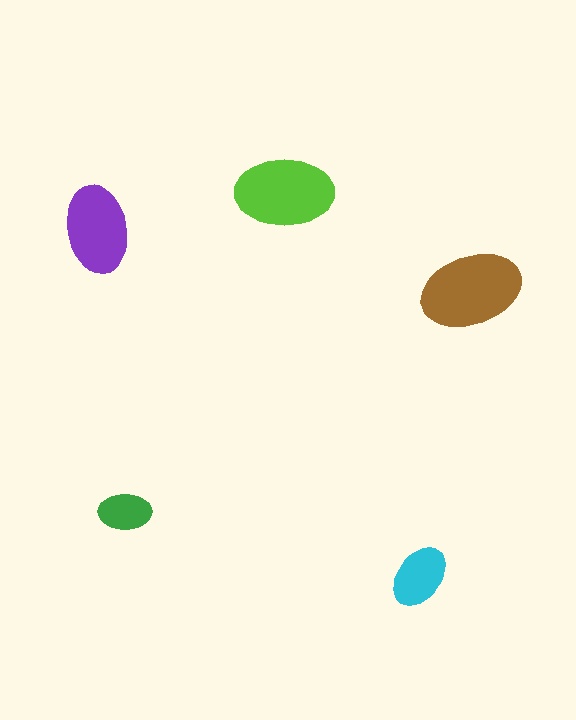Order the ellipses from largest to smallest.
the brown one, the lime one, the purple one, the cyan one, the green one.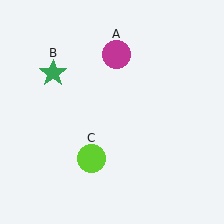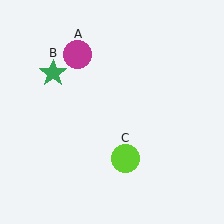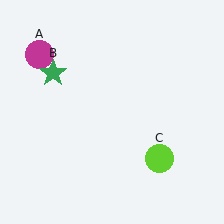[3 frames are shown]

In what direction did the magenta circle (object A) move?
The magenta circle (object A) moved left.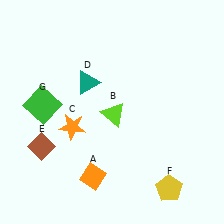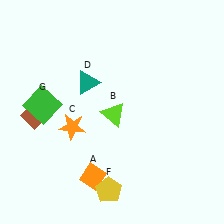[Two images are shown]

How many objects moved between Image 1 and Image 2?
2 objects moved between the two images.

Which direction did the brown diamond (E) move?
The brown diamond (E) moved up.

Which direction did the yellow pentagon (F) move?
The yellow pentagon (F) moved left.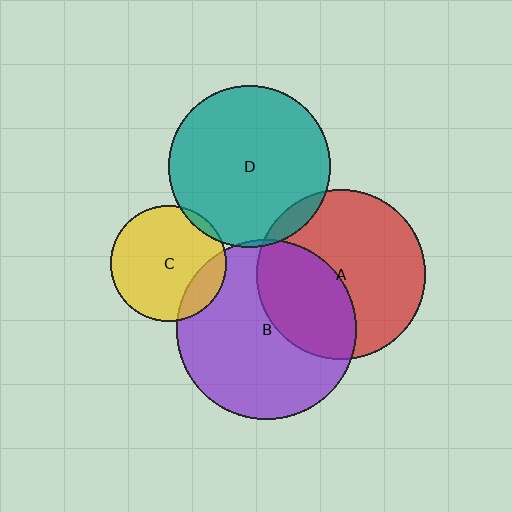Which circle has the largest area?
Circle B (purple).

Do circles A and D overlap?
Yes.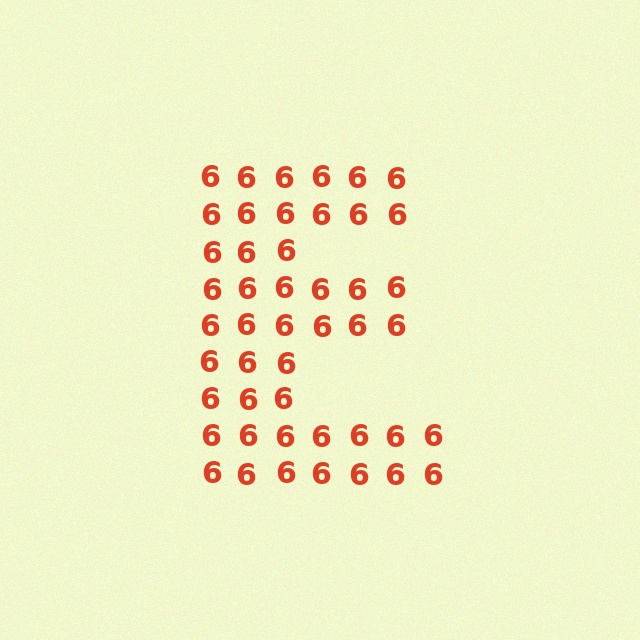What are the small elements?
The small elements are digit 6's.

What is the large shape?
The large shape is the letter E.